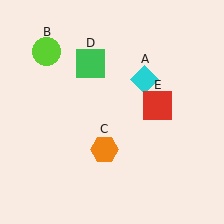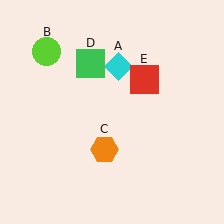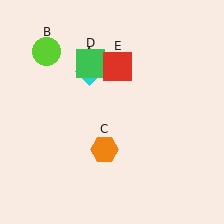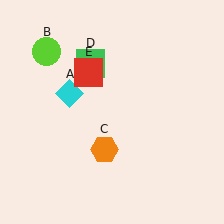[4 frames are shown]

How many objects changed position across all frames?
2 objects changed position: cyan diamond (object A), red square (object E).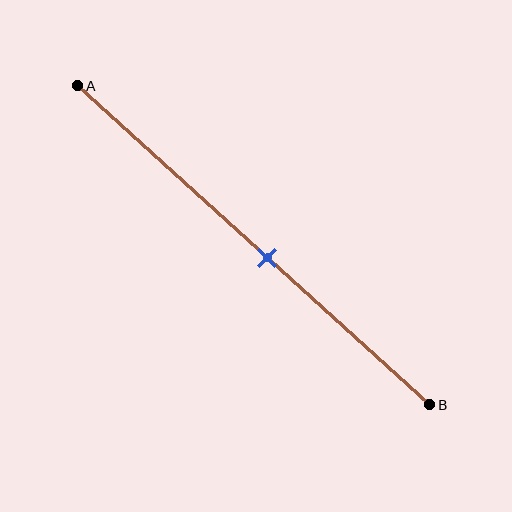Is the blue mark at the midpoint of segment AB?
No, the mark is at about 55% from A, not at the 50% midpoint.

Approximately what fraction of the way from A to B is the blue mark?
The blue mark is approximately 55% of the way from A to B.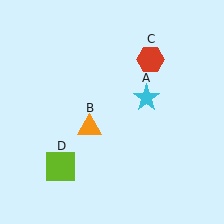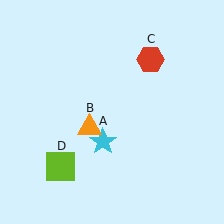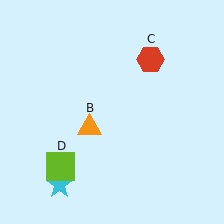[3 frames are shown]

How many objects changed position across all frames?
1 object changed position: cyan star (object A).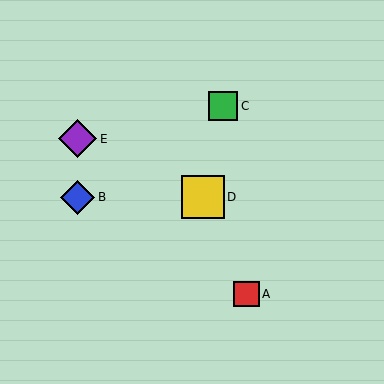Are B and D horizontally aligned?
Yes, both are at y≈197.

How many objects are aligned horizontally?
2 objects (B, D) are aligned horizontally.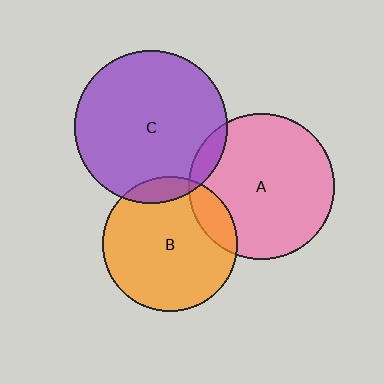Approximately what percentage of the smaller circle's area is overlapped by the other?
Approximately 10%.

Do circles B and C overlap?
Yes.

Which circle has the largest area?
Circle C (purple).